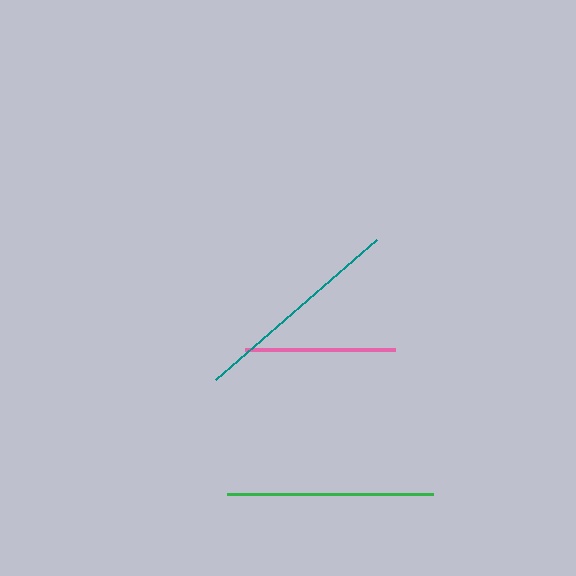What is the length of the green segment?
The green segment is approximately 206 pixels long.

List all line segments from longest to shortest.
From longest to shortest: teal, green, pink.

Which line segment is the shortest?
The pink line is the shortest at approximately 150 pixels.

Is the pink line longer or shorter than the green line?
The green line is longer than the pink line.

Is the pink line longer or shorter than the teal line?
The teal line is longer than the pink line.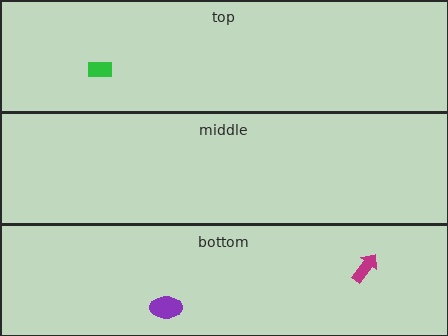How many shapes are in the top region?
1.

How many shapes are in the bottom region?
2.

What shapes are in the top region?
The green rectangle.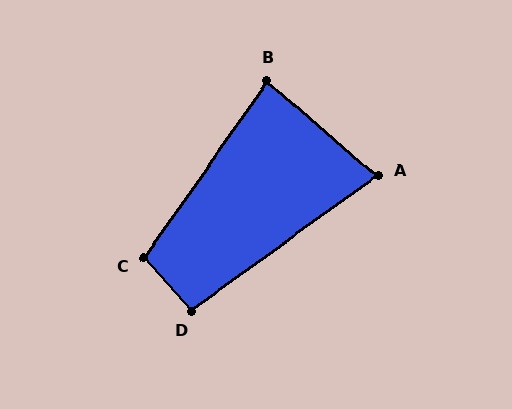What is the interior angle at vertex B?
Approximately 84 degrees (acute).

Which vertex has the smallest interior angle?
A, at approximately 77 degrees.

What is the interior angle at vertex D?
Approximately 96 degrees (obtuse).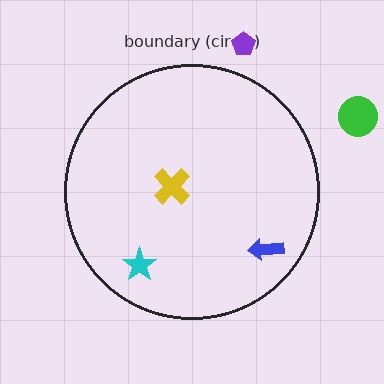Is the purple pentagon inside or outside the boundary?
Outside.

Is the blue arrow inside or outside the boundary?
Inside.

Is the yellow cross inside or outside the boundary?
Inside.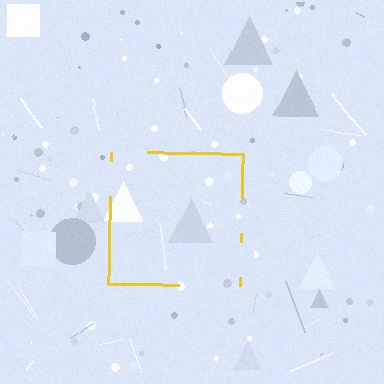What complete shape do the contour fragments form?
The contour fragments form a square.